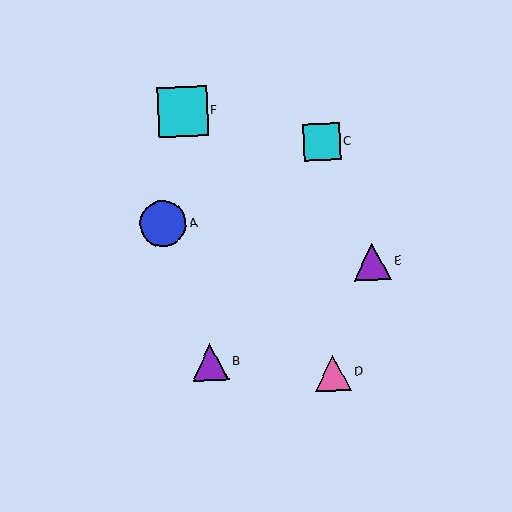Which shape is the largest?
The cyan square (labeled F) is the largest.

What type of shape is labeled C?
Shape C is a cyan square.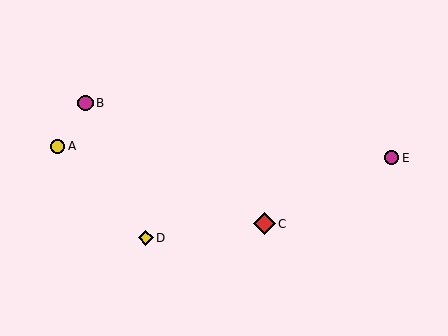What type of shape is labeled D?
Shape D is a yellow diamond.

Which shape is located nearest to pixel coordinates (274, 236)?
The red diamond (labeled C) at (265, 224) is nearest to that location.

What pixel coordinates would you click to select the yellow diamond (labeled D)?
Click at (146, 238) to select the yellow diamond D.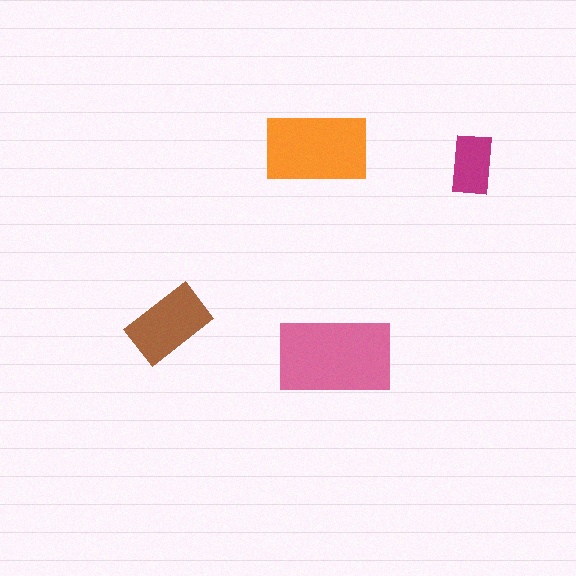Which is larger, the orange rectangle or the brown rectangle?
The orange one.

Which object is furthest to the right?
The magenta rectangle is rightmost.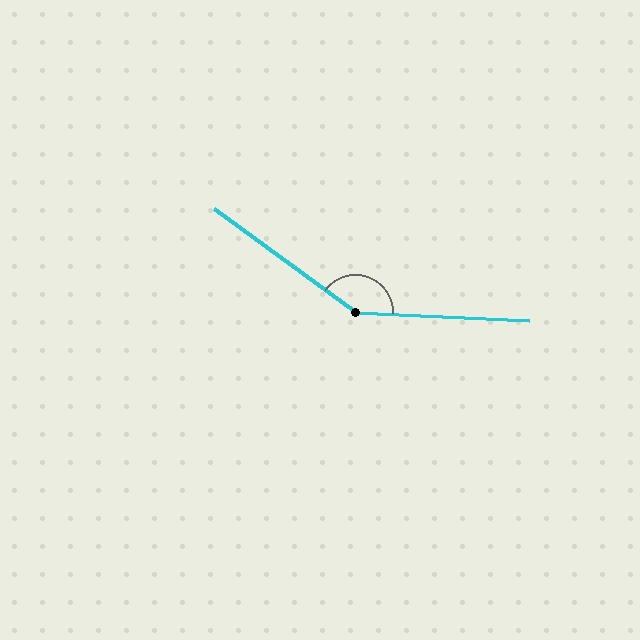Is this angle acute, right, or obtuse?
It is obtuse.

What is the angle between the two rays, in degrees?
Approximately 146 degrees.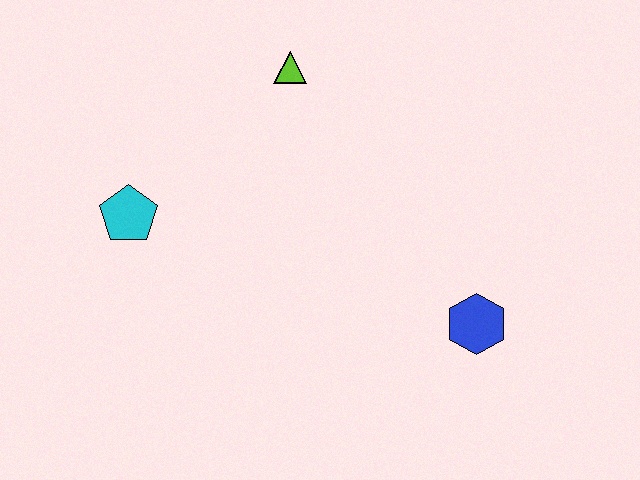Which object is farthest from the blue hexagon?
The cyan pentagon is farthest from the blue hexagon.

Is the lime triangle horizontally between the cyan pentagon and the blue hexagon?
Yes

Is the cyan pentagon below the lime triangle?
Yes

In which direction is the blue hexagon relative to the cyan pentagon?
The blue hexagon is to the right of the cyan pentagon.